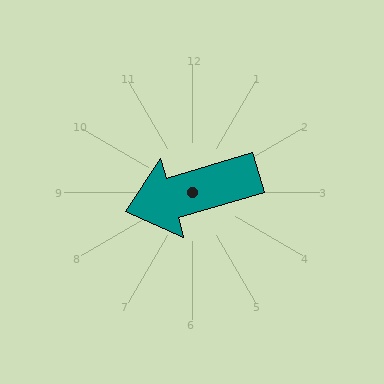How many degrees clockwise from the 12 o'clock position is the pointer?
Approximately 253 degrees.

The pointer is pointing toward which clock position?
Roughly 8 o'clock.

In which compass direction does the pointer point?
West.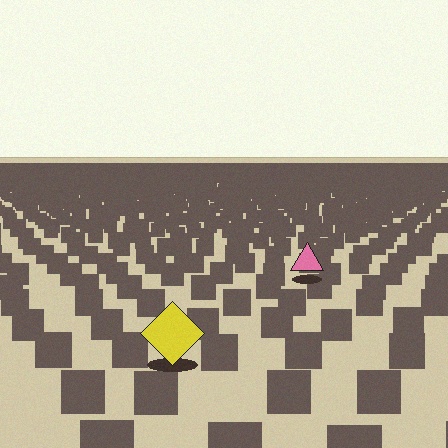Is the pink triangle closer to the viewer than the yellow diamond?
No. The yellow diamond is closer — you can tell from the texture gradient: the ground texture is coarser near it.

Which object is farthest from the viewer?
The pink triangle is farthest from the viewer. It appears smaller and the ground texture around it is denser.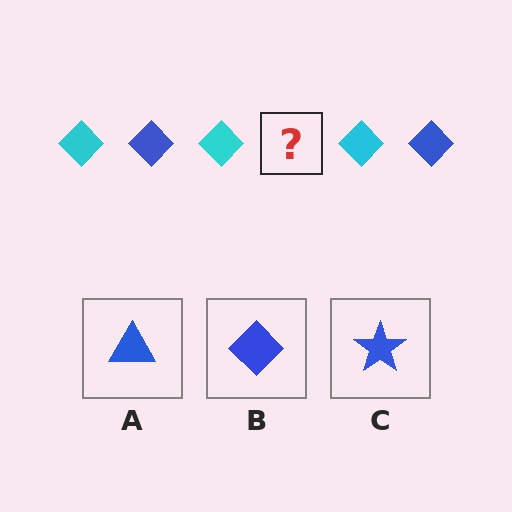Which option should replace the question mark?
Option B.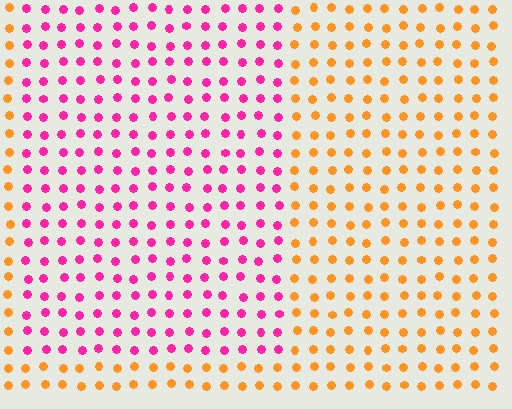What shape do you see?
I see a rectangle.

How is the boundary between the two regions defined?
The boundary is defined purely by a slight shift in hue (about 67 degrees). Spacing, size, and orientation are identical on both sides.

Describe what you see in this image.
The image is filled with small orange elements in a uniform arrangement. A rectangle-shaped region is visible where the elements are tinted to a slightly different hue, forming a subtle color boundary.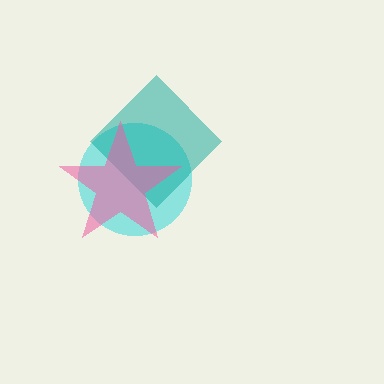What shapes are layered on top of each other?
The layered shapes are: a cyan circle, a teal diamond, a pink star.